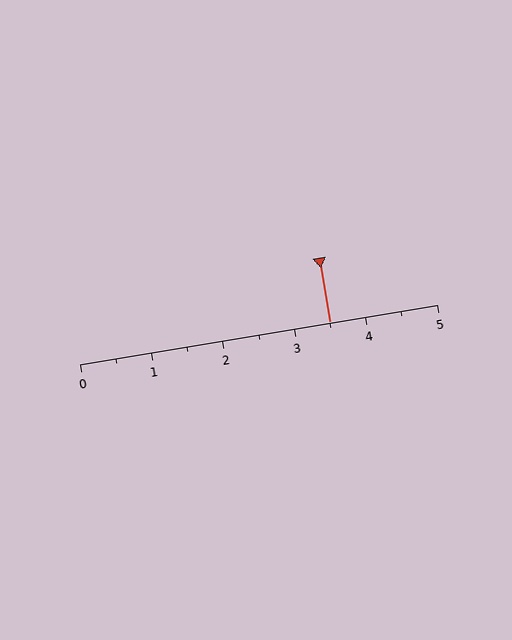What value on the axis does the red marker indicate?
The marker indicates approximately 3.5.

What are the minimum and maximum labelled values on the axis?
The axis runs from 0 to 5.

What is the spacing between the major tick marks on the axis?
The major ticks are spaced 1 apart.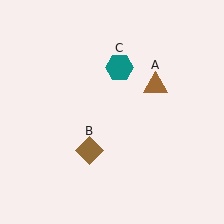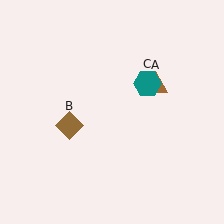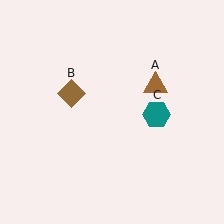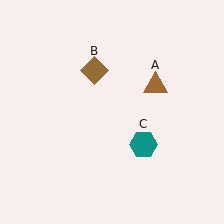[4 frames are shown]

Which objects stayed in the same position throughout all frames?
Brown triangle (object A) remained stationary.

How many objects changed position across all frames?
2 objects changed position: brown diamond (object B), teal hexagon (object C).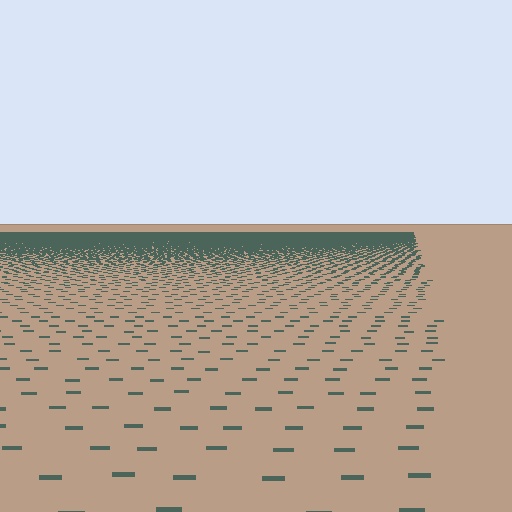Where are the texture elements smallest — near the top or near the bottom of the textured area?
Near the top.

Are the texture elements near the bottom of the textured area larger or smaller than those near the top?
Larger. Near the bottom, elements are closer to the viewer and appear at a bigger on-screen size.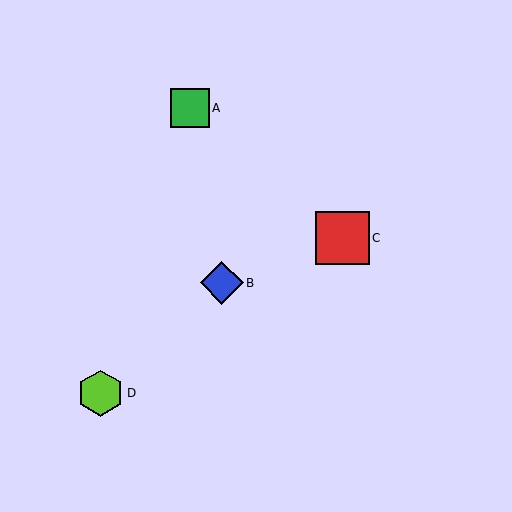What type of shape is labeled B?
Shape B is a blue diamond.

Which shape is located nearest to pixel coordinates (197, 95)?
The green square (labeled A) at (190, 108) is nearest to that location.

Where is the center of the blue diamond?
The center of the blue diamond is at (222, 283).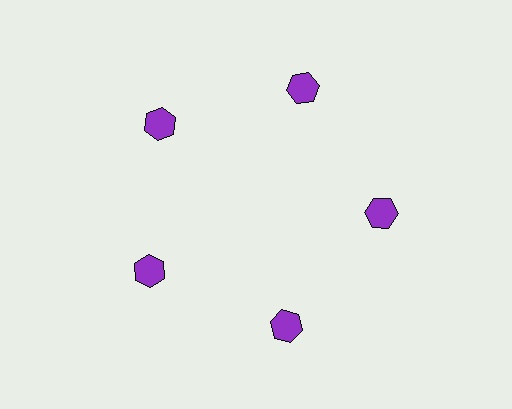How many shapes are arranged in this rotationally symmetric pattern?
There are 5 shapes, arranged in 5 groups of 1.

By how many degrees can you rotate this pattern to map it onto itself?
The pattern maps onto itself every 72 degrees of rotation.